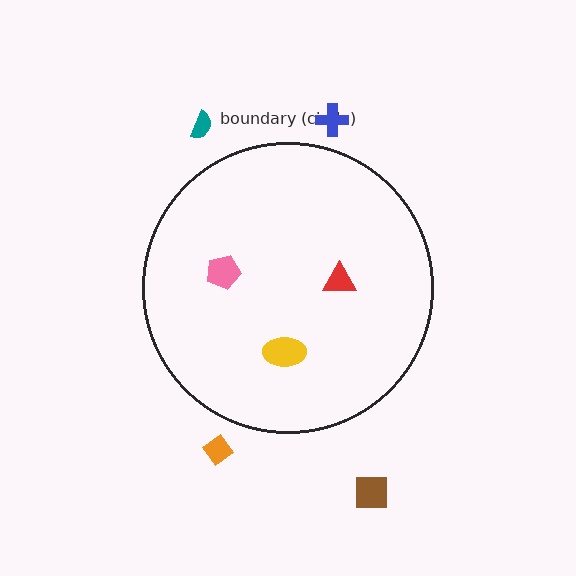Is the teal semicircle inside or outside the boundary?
Outside.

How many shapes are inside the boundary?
3 inside, 4 outside.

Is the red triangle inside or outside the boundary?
Inside.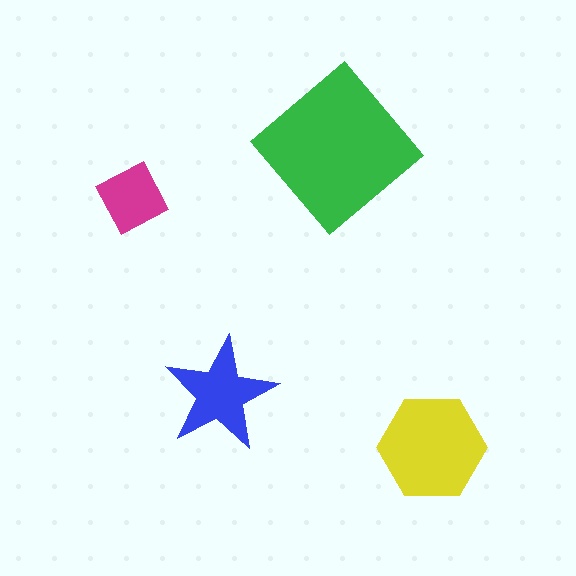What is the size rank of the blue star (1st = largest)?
3rd.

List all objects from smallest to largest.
The magenta diamond, the blue star, the yellow hexagon, the green diamond.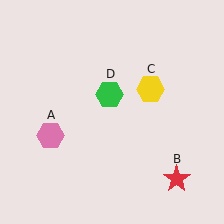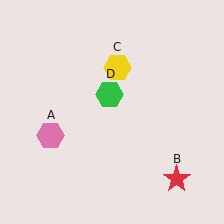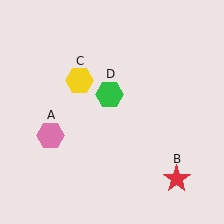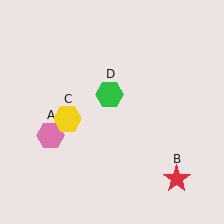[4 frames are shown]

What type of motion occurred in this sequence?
The yellow hexagon (object C) rotated counterclockwise around the center of the scene.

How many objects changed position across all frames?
1 object changed position: yellow hexagon (object C).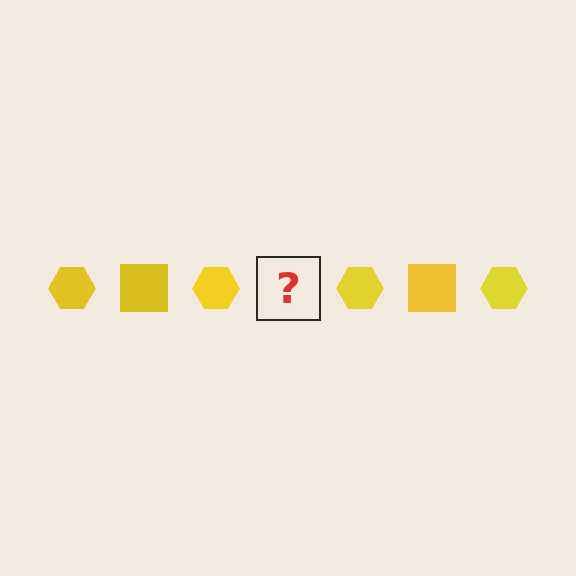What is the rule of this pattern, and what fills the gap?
The rule is that the pattern cycles through hexagon, square shapes in yellow. The gap should be filled with a yellow square.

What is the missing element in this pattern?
The missing element is a yellow square.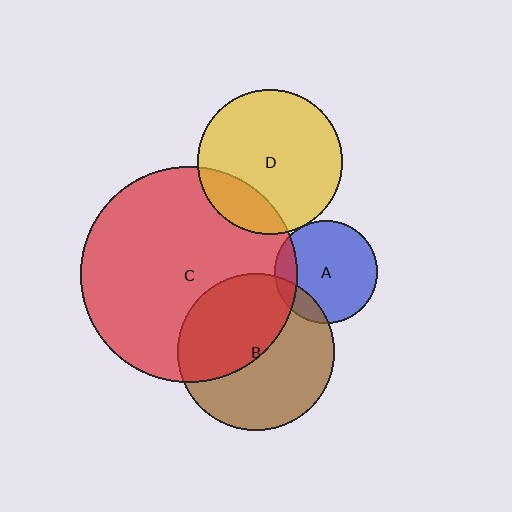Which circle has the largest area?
Circle C (red).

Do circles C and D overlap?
Yes.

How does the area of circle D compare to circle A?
Approximately 2.0 times.